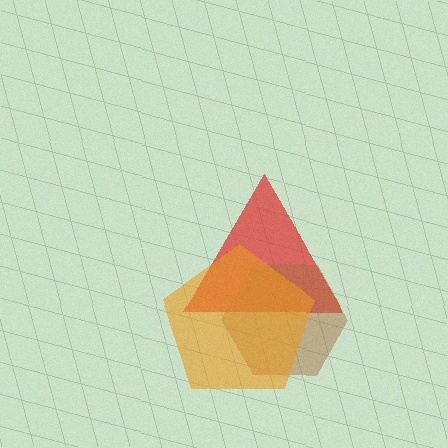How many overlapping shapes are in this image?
There are 3 overlapping shapes in the image.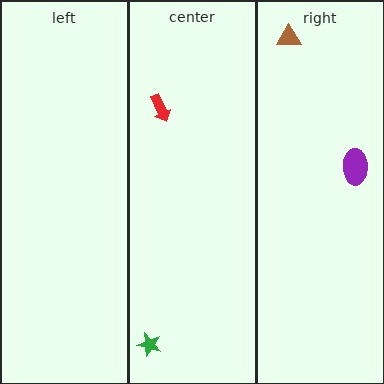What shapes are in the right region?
The purple ellipse, the brown triangle.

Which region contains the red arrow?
The center region.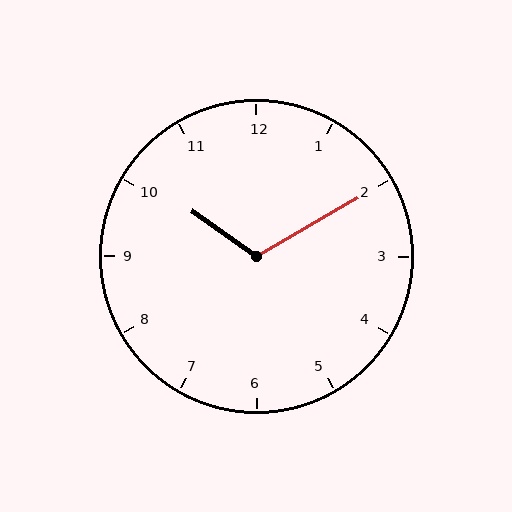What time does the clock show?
10:10.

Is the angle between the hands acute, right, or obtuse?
It is obtuse.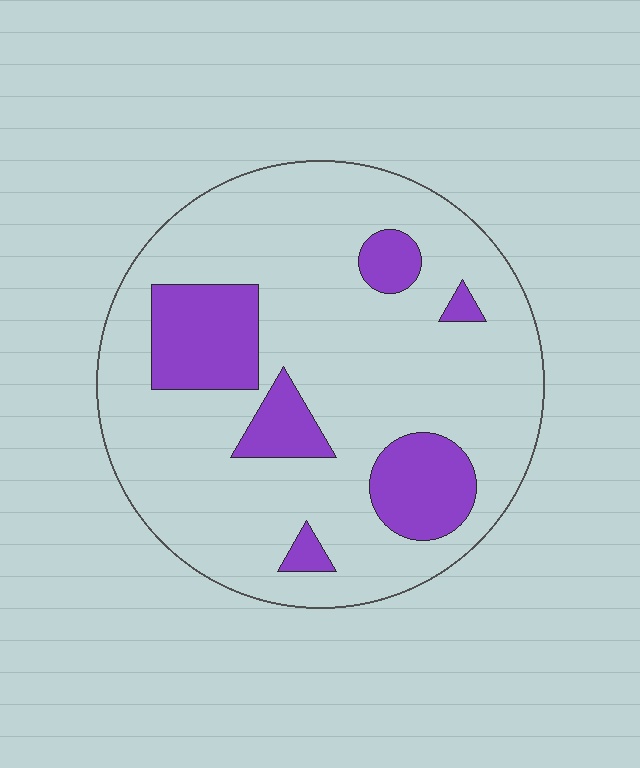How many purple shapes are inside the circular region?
6.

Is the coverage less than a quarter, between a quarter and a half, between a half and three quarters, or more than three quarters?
Less than a quarter.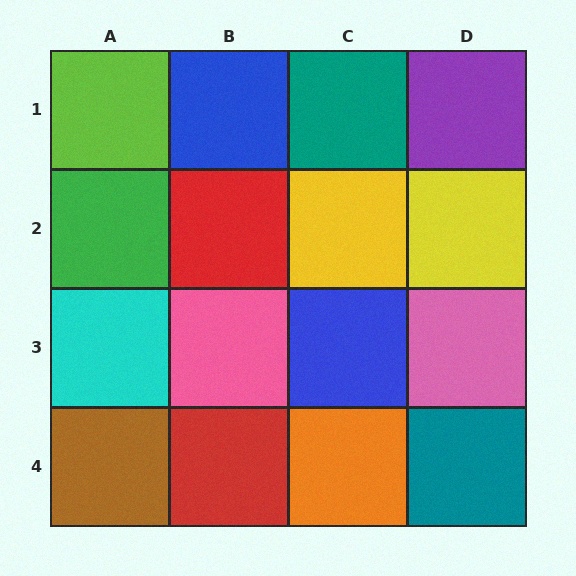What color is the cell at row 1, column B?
Blue.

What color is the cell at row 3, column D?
Pink.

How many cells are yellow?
2 cells are yellow.